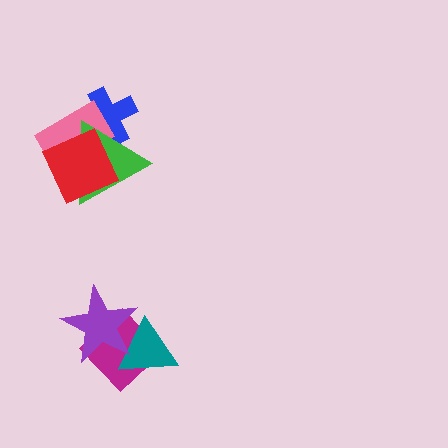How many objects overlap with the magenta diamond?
2 objects overlap with the magenta diamond.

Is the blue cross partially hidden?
Yes, it is partially covered by another shape.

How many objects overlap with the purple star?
2 objects overlap with the purple star.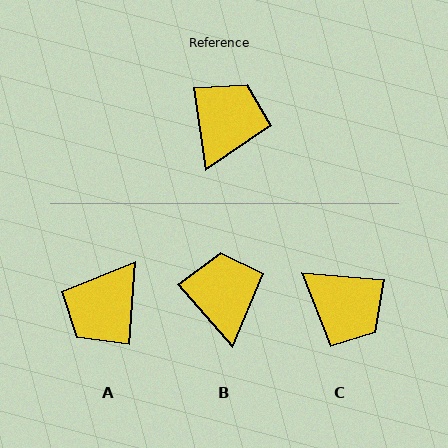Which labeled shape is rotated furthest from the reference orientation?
A, about 168 degrees away.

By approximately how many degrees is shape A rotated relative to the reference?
Approximately 168 degrees counter-clockwise.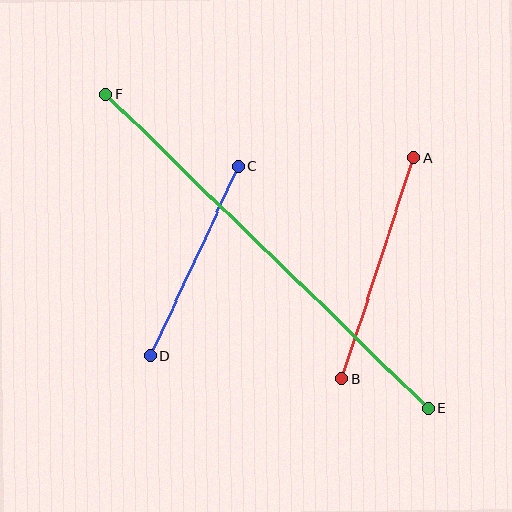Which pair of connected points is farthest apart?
Points E and F are farthest apart.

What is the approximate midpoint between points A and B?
The midpoint is at approximately (378, 268) pixels.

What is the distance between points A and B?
The distance is approximately 232 pixels.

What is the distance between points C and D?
The distance is approximately 209 pixels.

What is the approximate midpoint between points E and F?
The midpoint is at approximately (267, 251) pixels.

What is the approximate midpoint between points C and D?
The midpoint is at approximately (194, 261) pixels.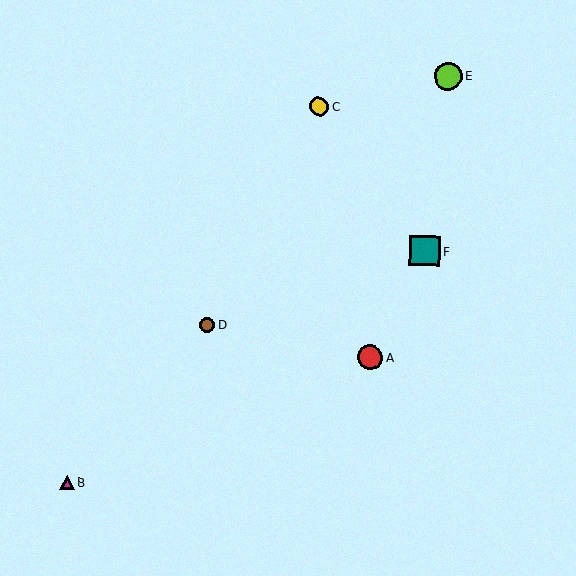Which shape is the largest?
The teal square (labeled F) is the largest.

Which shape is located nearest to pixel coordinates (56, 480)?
The magenta triangle (labeled B) at (67, 483) is nearest to that location.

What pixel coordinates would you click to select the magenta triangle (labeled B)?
Click at (67, 483) to select the magenta triangle B.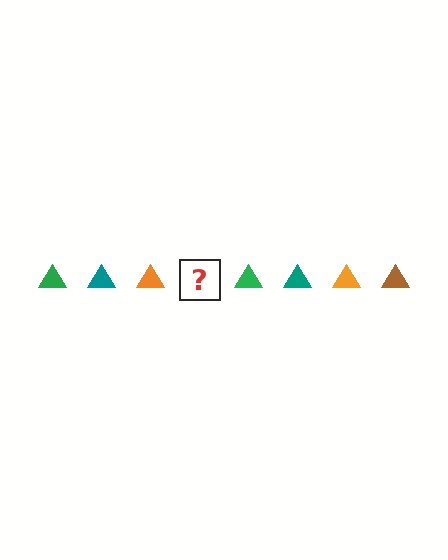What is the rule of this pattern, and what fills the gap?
The rule is that the pattern cycles through green, teal, orange, brown triangles. The gap should be filled with a brown triangle.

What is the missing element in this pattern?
The missing element is a brown triangle.